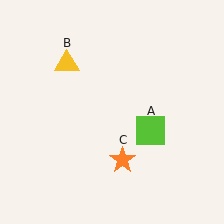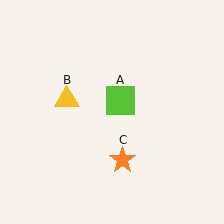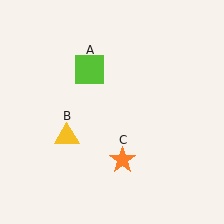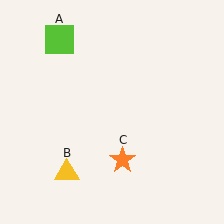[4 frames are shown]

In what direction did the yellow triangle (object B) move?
The yellow triangle (object B) moved down.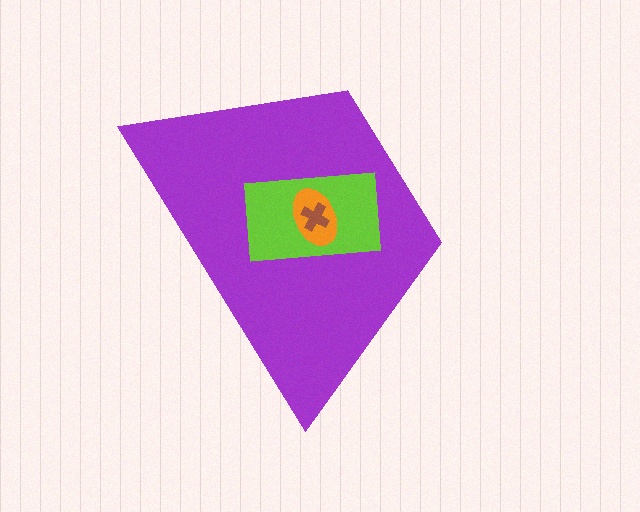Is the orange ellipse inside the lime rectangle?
Yes.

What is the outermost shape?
The purple trapezoid.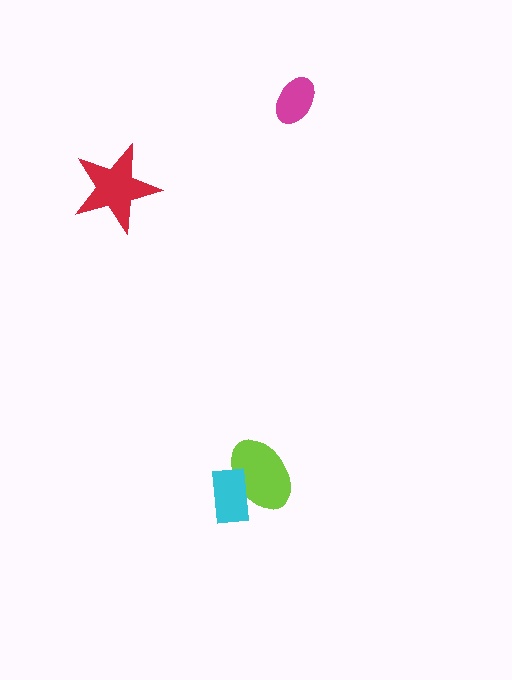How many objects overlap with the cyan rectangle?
1 object overlaps with the cyan rectangle.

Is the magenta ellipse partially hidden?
No, no other shape covers it.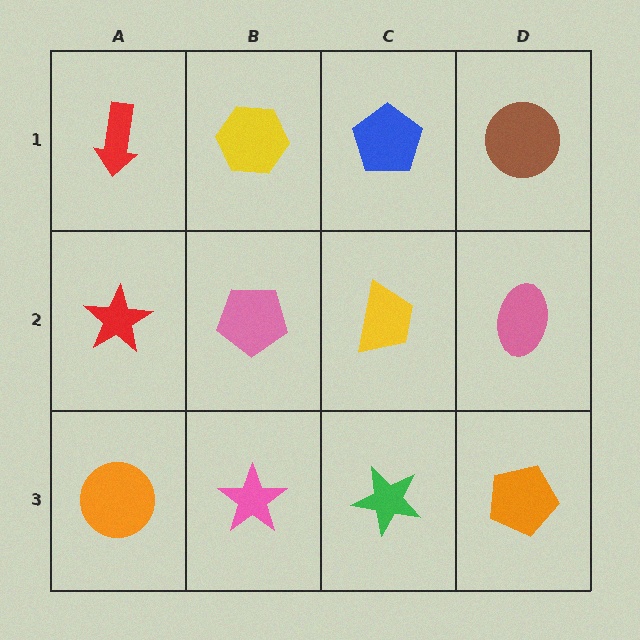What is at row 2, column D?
A pink ellipse.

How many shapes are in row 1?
4 shapes.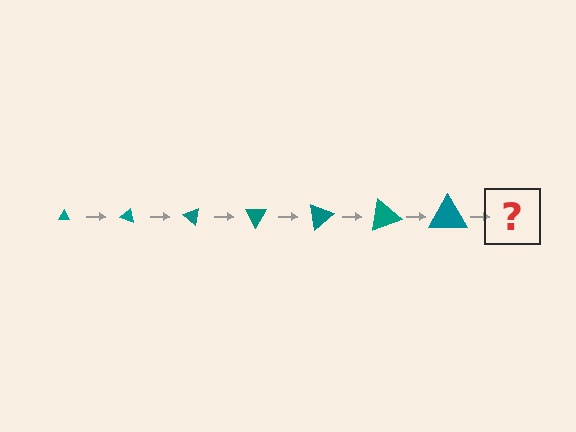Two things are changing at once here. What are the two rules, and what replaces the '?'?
The two rules are that the triangle grows larger each step and it rotates 20 degrees each step. The '?' should be a triangle, larger than the previous one and rotated 140 degrees from the start.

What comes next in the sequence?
The next element should be a triangle, larger than the previous one and rotated 140 degrees from the start.